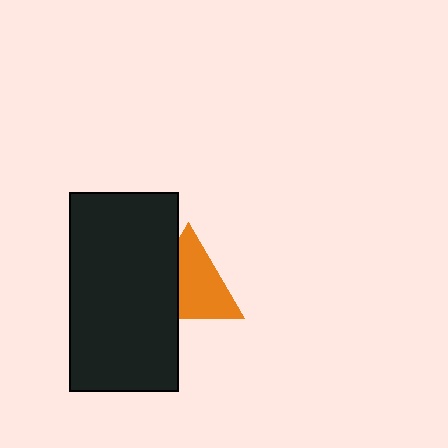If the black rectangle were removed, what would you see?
You would see the complete orange triangle.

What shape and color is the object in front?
The object in front is a black rectangle.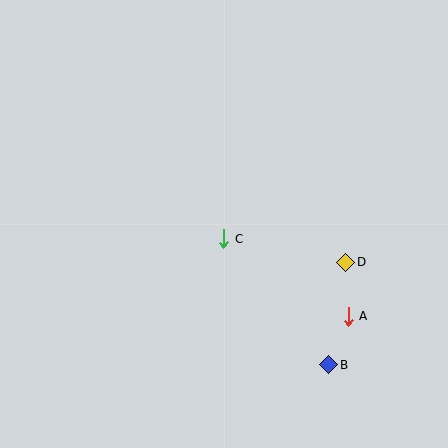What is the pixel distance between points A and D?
The distance between A and D is 54 pixels.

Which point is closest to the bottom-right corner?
Point B is closest to the bottom-right corner.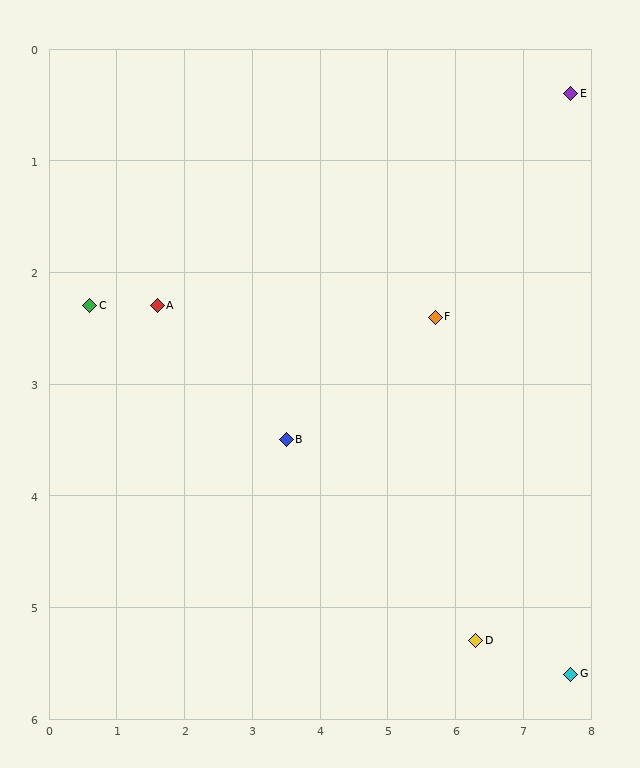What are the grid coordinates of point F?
Point F is at approximately (5.7, 2.4).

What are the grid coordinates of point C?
Point C is at approximately (0.6, 2.3).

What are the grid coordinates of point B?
Point B is at approximately (3.5, 3.5).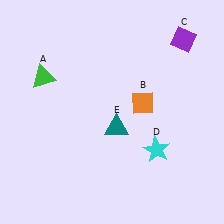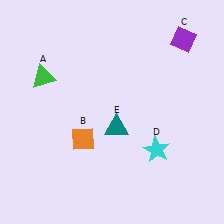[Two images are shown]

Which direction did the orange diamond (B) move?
The orange diamond (B) moved left.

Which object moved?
The orange diamond (B) moved left.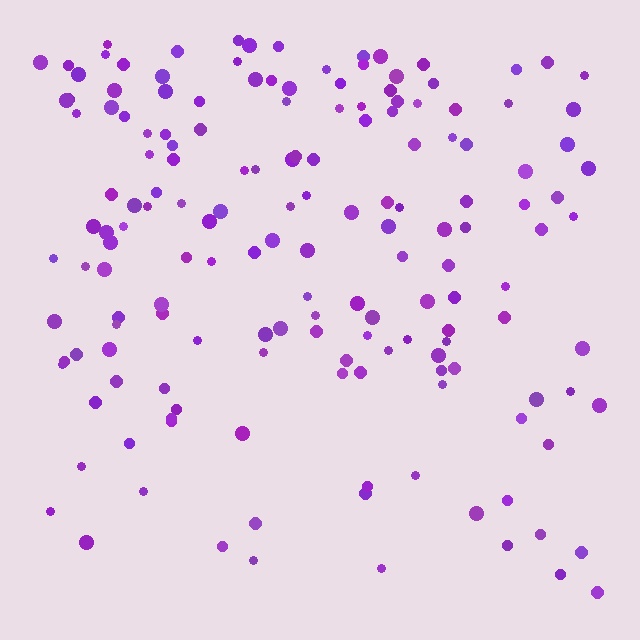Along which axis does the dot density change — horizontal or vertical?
Vertical.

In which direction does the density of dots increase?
From bottom to top, with the top side densest.